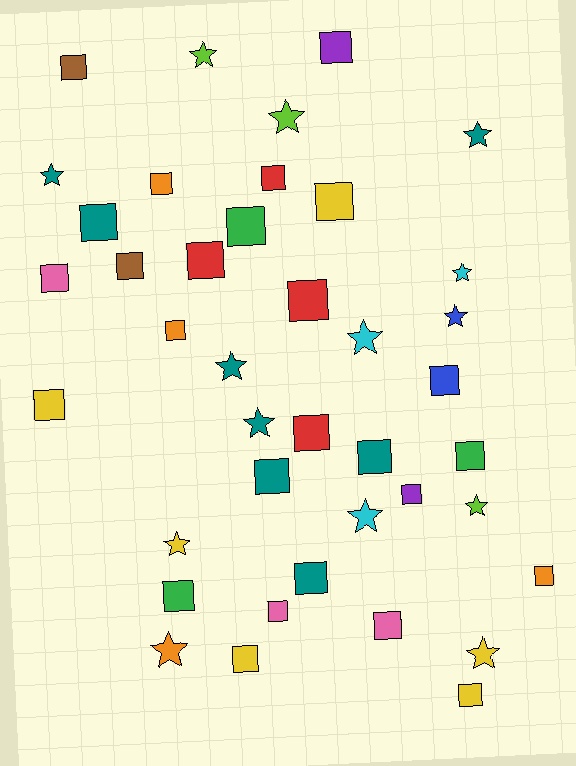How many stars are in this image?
There are 14 stars.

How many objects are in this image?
There are 40 objects.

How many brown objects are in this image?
There are 2 brown objects.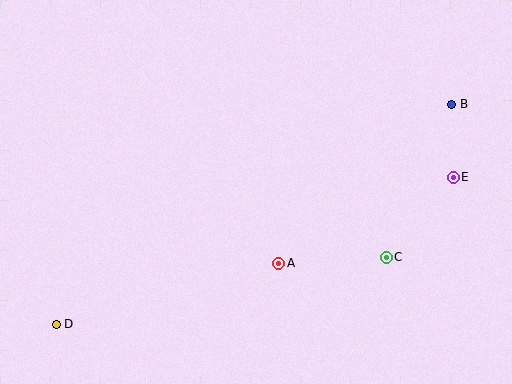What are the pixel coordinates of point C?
Point C is at (386, 257).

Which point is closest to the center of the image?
Point A at (279, 263) is closest to the center.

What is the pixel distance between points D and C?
The distance between D and C is 337 pixels.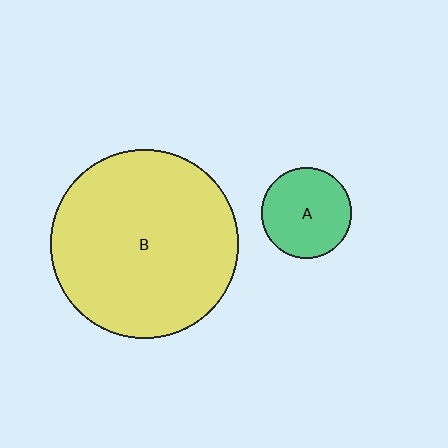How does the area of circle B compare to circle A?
Approximately 4.4 times.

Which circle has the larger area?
Circle B (yellow).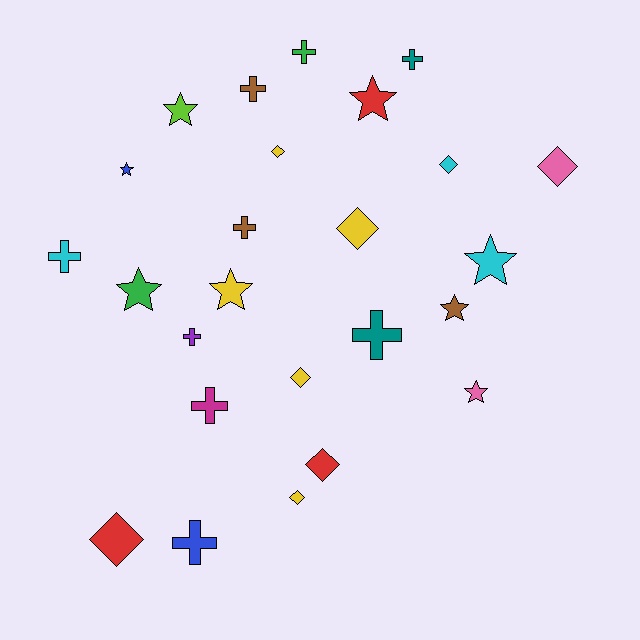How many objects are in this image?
There are 25 objects.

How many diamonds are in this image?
There are 8 diamonds.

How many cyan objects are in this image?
There are 3 cyan objects.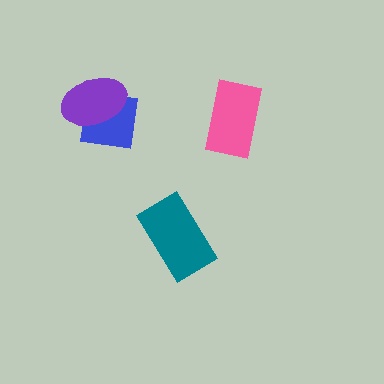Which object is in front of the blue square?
The purple ellipse is in front of the blue square.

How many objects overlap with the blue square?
1 object overlaps with the blue square.